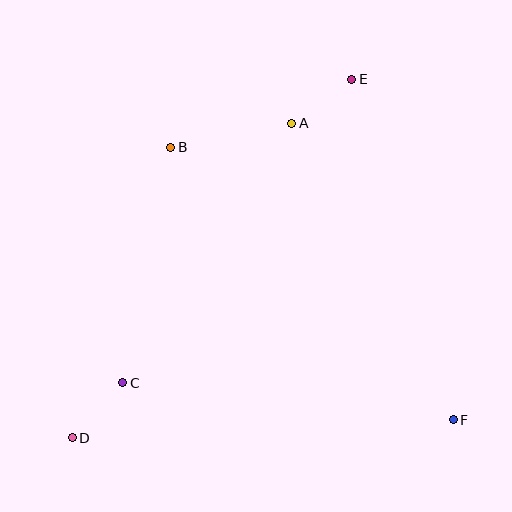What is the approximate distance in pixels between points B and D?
The distance between B and D is approximately 307 pixels.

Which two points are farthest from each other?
Points D and E are farthest from each other.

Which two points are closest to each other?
Points A and E are closest to each other.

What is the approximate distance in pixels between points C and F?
The distance between C and F is approximately 333 pixels.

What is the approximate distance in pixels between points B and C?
The distance between B and C is approximately 240 pixels.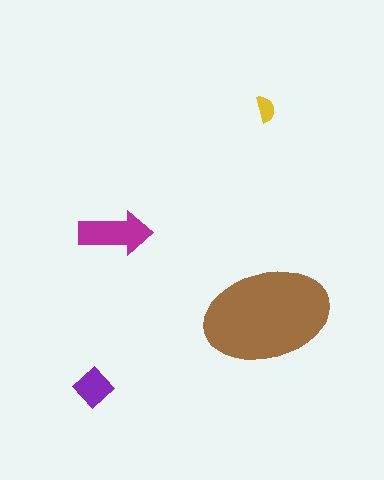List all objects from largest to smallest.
The brown ellipse, the magenta arrow, the purple diamond, the yellow semicircle.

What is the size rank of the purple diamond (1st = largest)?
3rd.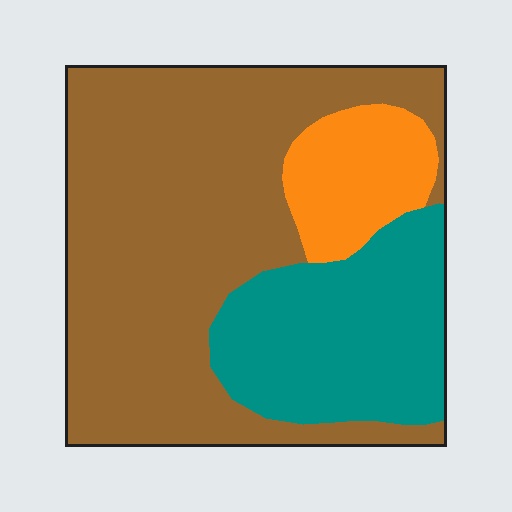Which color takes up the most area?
Brown, at roughly 60%.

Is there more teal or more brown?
Brown.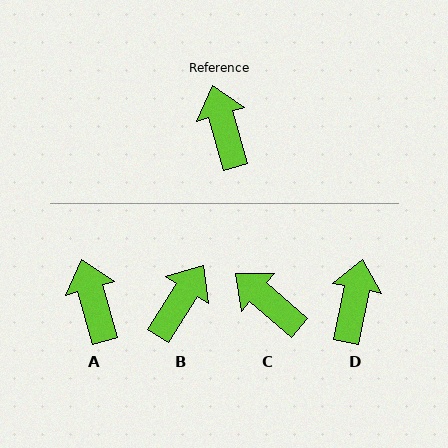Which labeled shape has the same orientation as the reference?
A.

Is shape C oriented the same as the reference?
No, it is off by about 33 degrees.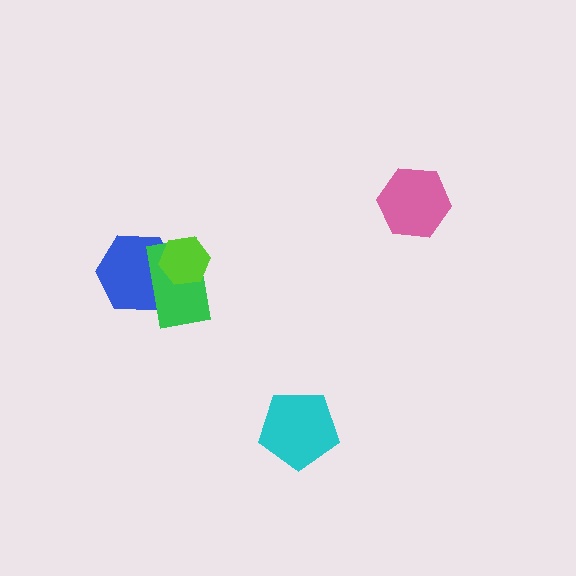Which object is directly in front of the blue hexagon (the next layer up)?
The green rectangle is directly in front of the blue hexagon.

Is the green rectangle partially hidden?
Yes, it is partially covered by another shape.